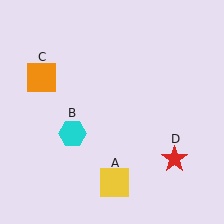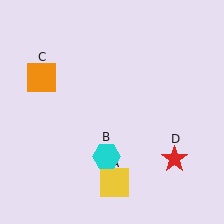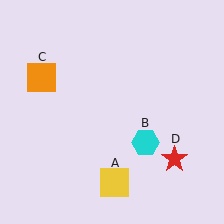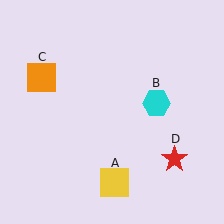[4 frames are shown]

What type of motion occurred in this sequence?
The cyan hexagon (object B) rotated counterclockwise around the center of the scene.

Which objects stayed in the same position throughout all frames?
Yellow square (object A) and orange square (object C) and red star (object D) remained stationary.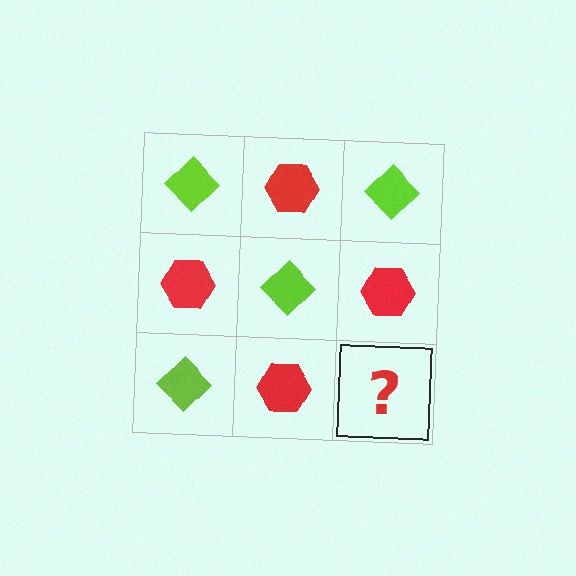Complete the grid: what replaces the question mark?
The question mark should be replaced with a lime diamond.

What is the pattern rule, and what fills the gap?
The rule is that it alternates lime diamond and red hexagon in a checkerboard pattern. The gap should be filled with a lime diamond.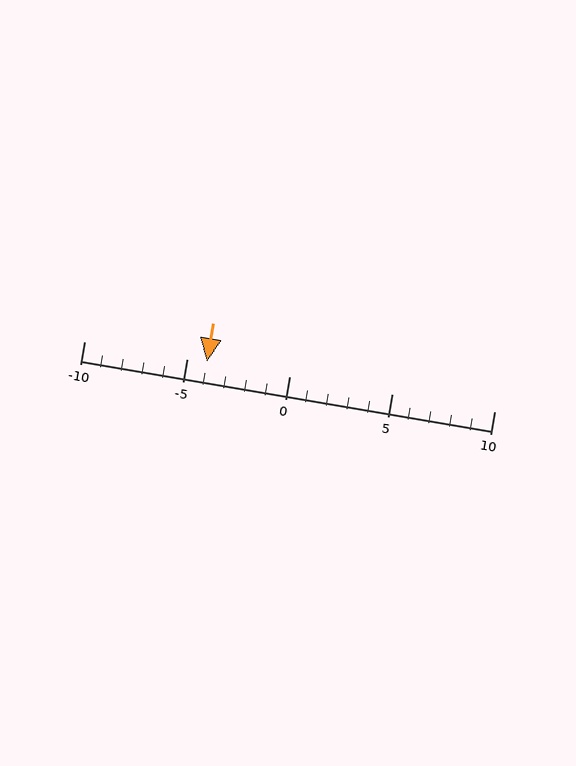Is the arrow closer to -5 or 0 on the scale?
The arrow is closer to -5.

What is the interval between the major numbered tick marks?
The major tick marks are spaced 5 units apart.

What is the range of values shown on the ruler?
The ruler shows values from -10 to 10.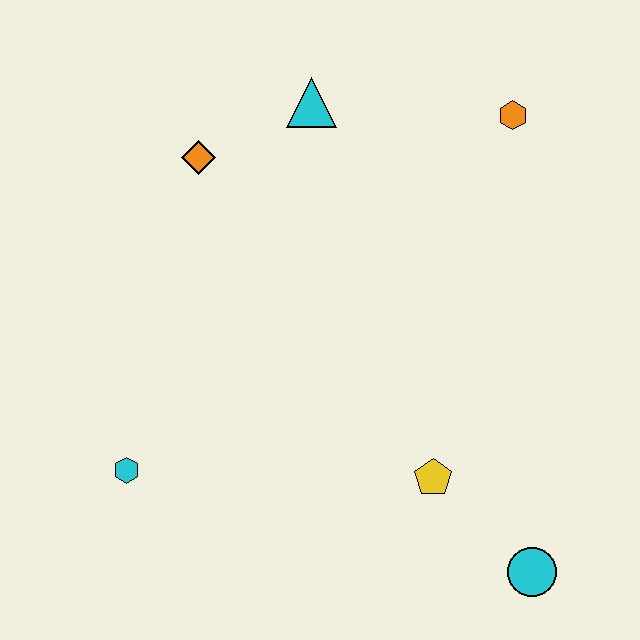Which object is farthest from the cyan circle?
The orange diamond is farthest from the cyan circle.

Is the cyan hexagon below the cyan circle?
No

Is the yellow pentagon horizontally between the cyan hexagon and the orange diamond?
No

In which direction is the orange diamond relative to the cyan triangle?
The orange diamond is to the left of the cyan triangle.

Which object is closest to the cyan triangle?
The orange diamond is closest to the cyan triangle.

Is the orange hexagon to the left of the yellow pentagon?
No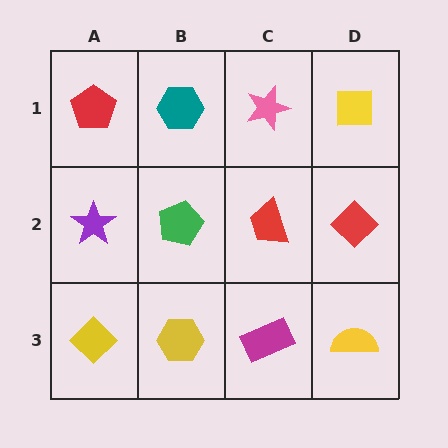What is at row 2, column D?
A red diamond.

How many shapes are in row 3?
4 shapes.